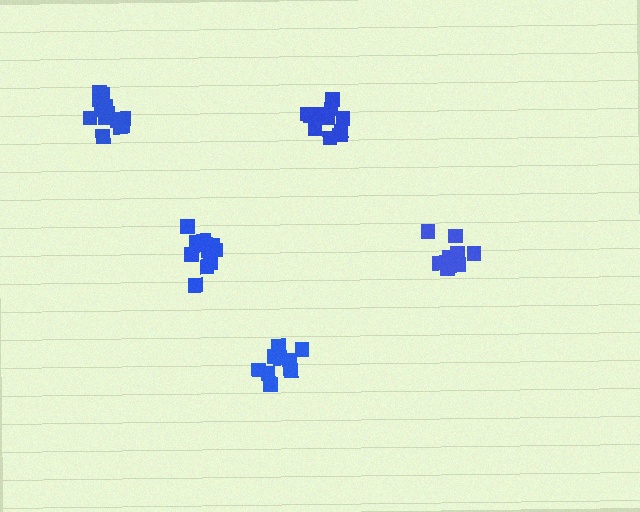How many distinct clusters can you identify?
There are 5 distinct clusters.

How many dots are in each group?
Group 1: 15 dots, Group 2: 10 dots, Group 3: 11 dots, Group 4: 9 dots, Group 5: 12 dots (57 total).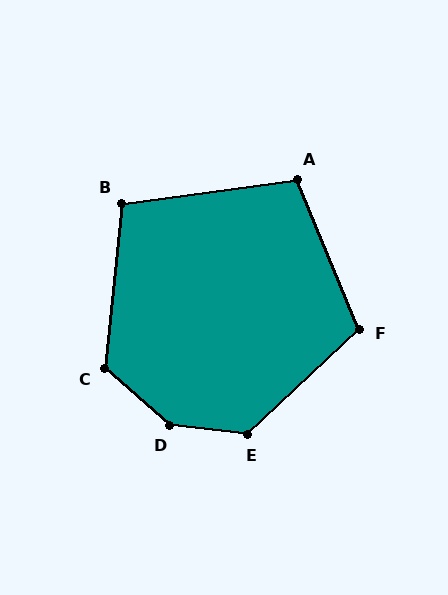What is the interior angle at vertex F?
Approximately 111 degrees (obtuse).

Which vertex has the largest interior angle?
D, at approximately 145 degrees.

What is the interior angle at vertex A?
Approximately 105 degrees (obtuse).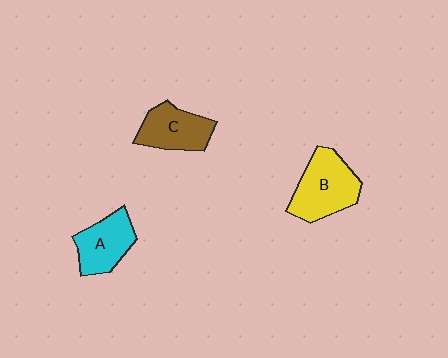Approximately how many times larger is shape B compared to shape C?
Approximately 1.3 times.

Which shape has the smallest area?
Shape A (cyan).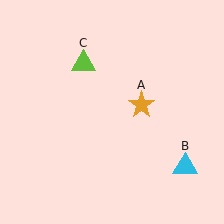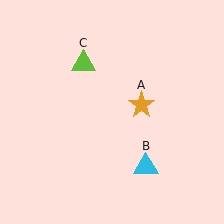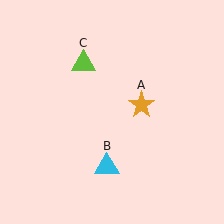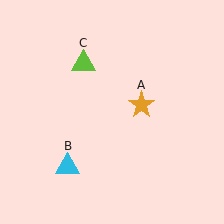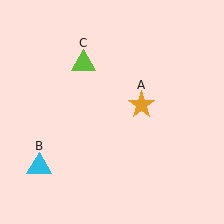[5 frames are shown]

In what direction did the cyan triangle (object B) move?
The cyan triangle (object B) moved left.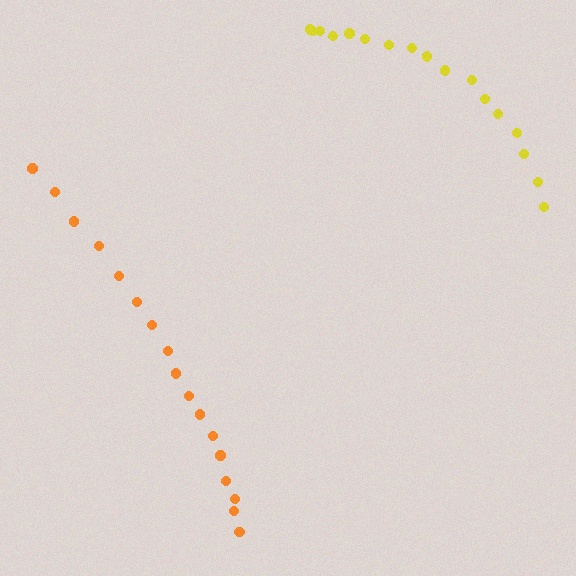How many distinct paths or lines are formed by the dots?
There are 2 distinct paths.